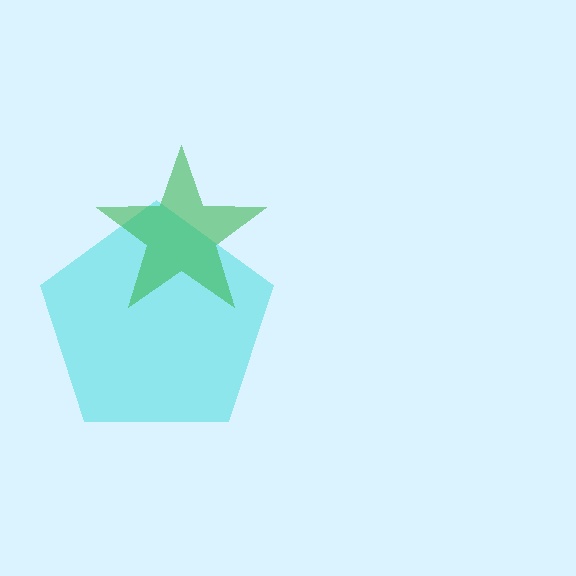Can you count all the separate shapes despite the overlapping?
Yes, there are 2 separate shapes.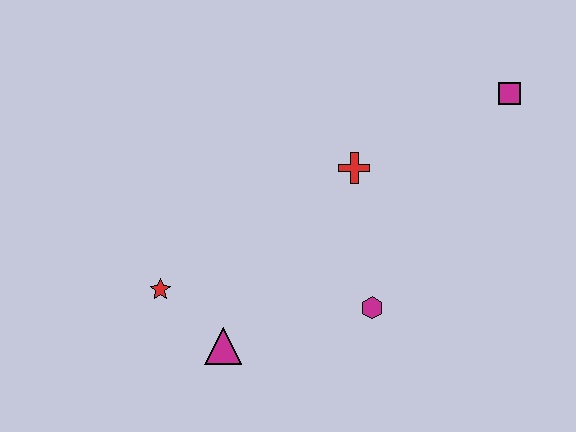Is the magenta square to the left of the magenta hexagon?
No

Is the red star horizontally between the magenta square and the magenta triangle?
No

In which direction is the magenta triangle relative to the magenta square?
The magenta triangle is to the left of the magenta square.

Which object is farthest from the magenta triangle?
The magenta square is farthest from the magenta triangle.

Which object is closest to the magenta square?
The red cross is closest to the magenta square.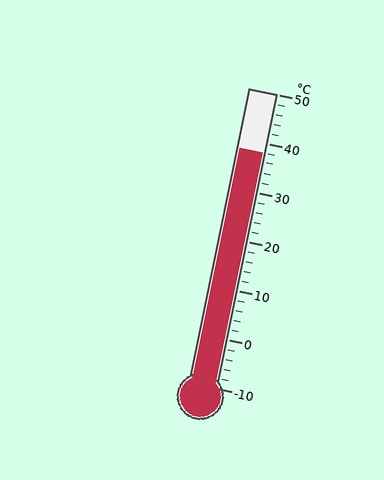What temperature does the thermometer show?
The thermometer shows approximately 38°C.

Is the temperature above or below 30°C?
The temperature is above 30°C.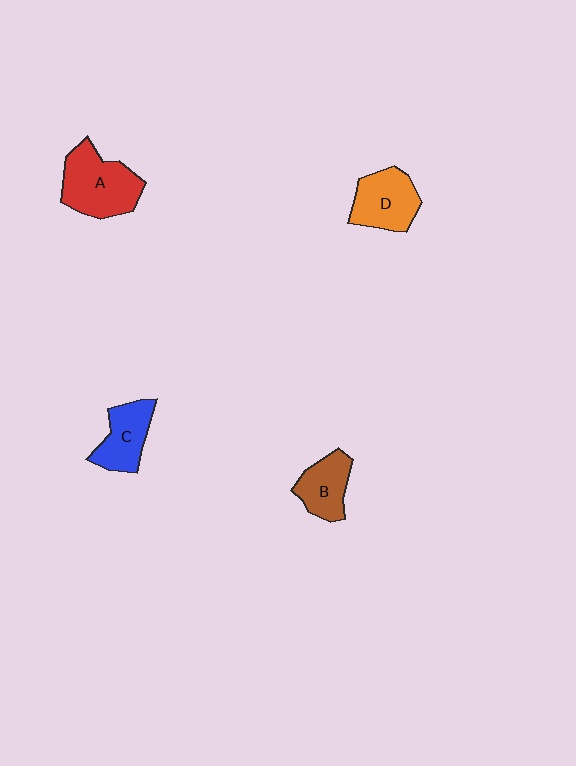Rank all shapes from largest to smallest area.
From largest to smallest: A (red), D (orange), C (blue), B (brown).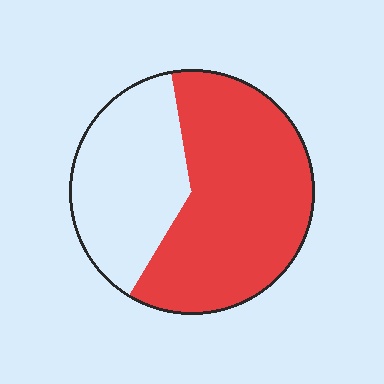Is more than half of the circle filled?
Yes.